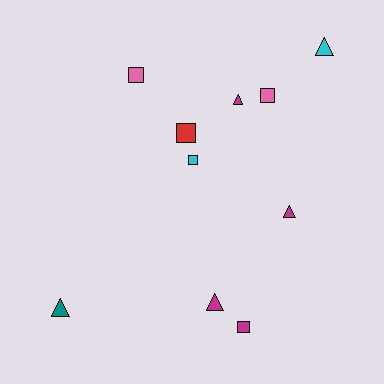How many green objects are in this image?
There are no green objects.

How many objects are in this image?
There are 10 objects.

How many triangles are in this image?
There are 5 triangles.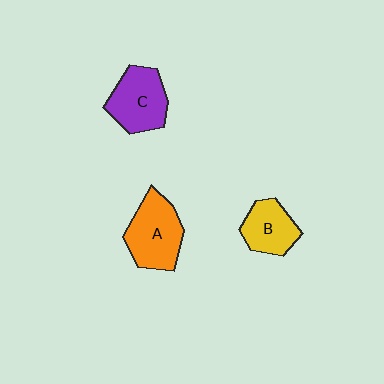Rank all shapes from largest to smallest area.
From largest to smallest: A (orange), C (purple), B (yellow).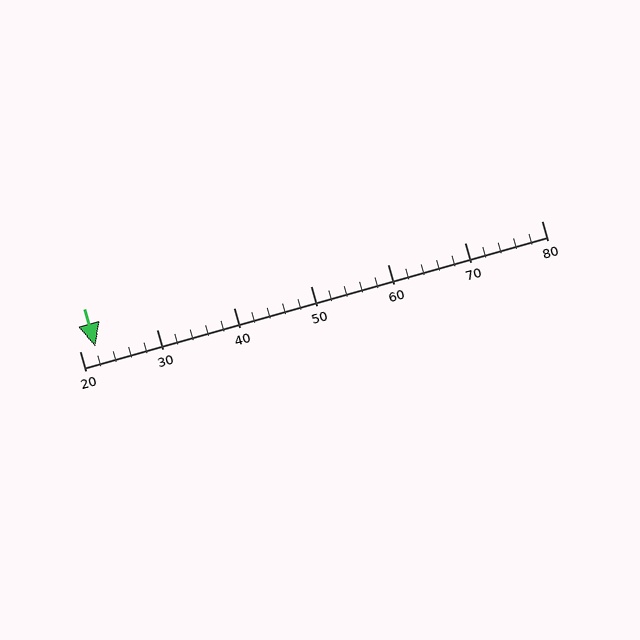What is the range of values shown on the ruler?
The ruler shows values from 20 to 80.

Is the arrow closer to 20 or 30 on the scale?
The arrow is closer to 20.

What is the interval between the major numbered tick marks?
The major tick marks are spaced 10 units apart.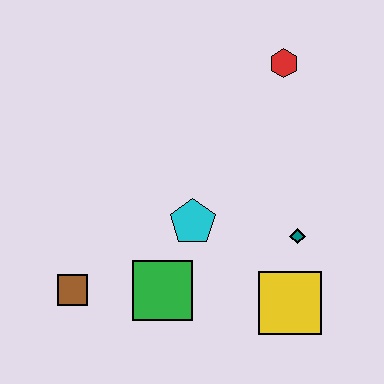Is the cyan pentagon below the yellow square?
No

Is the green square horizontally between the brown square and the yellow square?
Yes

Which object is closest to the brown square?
The green square is closest to the brown square.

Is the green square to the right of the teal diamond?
No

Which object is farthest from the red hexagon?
The brown square is farthest from the red hexagon.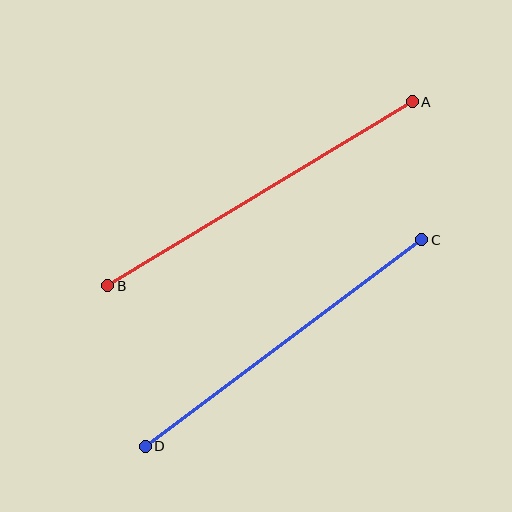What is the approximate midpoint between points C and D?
The midpoint is at approximately (284, 343) pixels.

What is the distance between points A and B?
The distance is approximately 356 pixels.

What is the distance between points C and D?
The distance is approximately 345 pixels.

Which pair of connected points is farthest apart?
Points A and B are farthest apart.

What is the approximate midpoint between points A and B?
The midpoint is at approximately (260, 194) pixels.